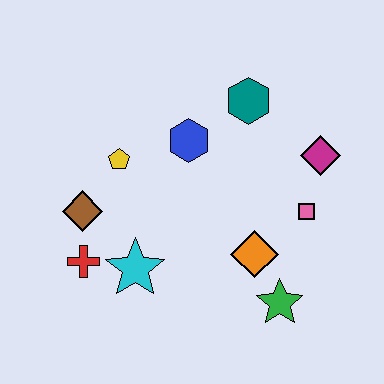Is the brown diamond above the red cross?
Yes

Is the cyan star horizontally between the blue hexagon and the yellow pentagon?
Yes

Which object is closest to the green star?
The orange diamond is closest to the green star.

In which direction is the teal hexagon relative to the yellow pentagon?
The teal hexagon is to the right of the yellow pentagon.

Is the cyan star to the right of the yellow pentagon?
Yes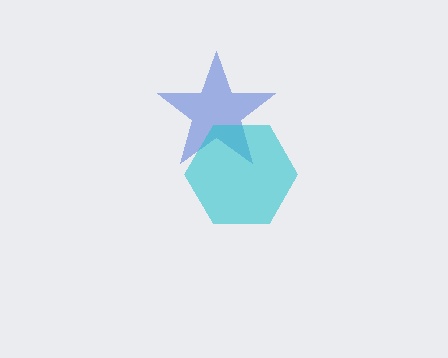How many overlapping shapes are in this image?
There are 2 overlapping shapes in the image.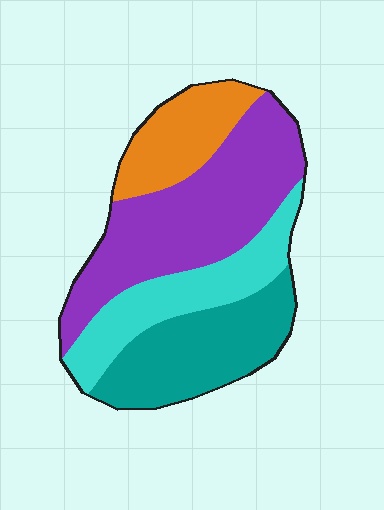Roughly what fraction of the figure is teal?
Teal takes up about one quarter (1/4) of the figure.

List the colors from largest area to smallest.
From largest to smallest: purple, teal, cyan, orange.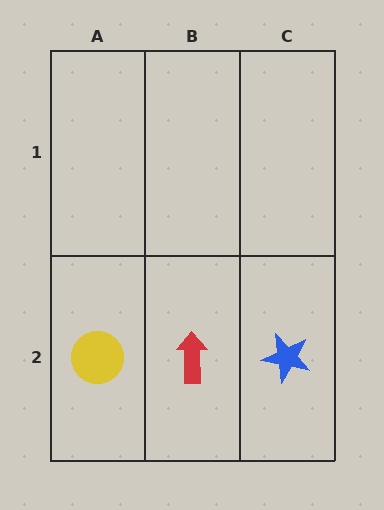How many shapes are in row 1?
0 shapes.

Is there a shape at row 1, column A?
No, that cell is empty.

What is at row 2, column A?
A yellow circle.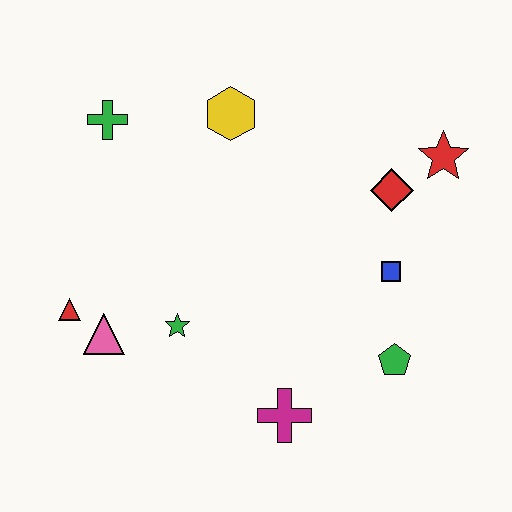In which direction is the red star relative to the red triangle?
The red star is to the right of the red triangle.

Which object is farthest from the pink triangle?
The red star is farthest from the pink triangle.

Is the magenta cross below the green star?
Yes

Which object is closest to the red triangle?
The pink triangle is closest to the red triangle.